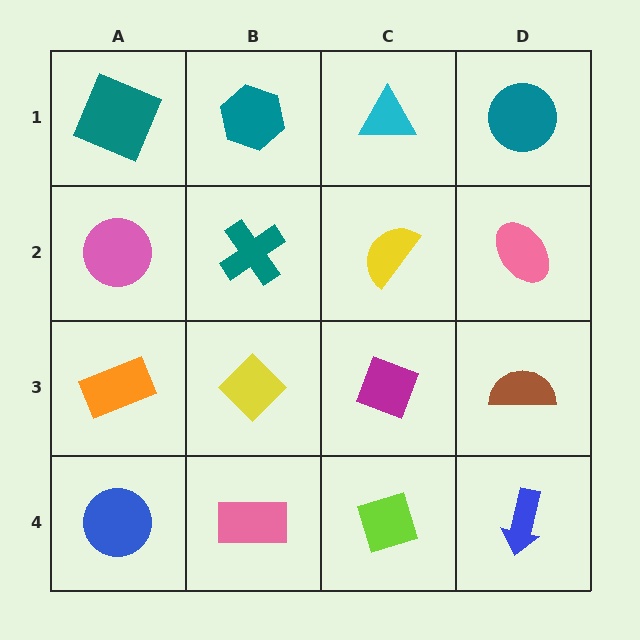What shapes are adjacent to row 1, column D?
A pink ellipse (row 2, column D), a cyan triangle (row 1, column C).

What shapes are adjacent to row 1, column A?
A pink circle (row 2, column A), a teal hexagon (row 1, column B).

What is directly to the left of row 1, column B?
A teal square.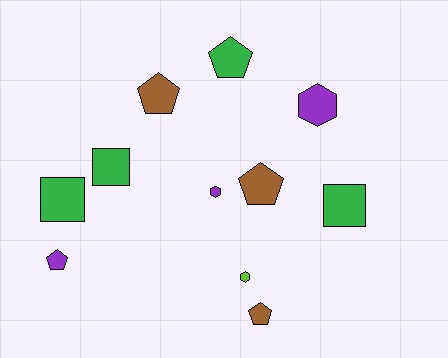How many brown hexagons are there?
There are no brown hexagons.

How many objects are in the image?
There are 11 objects.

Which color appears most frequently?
Green, with 4 objects.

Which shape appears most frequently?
Pentagon, with 5 objects.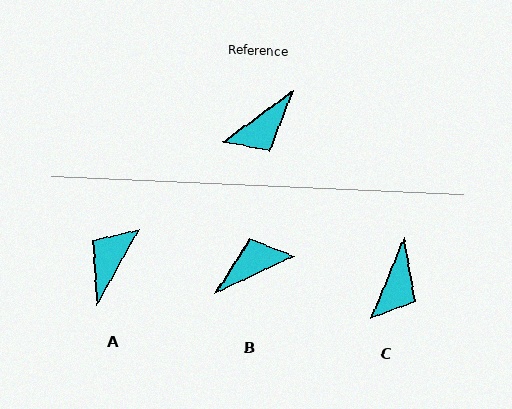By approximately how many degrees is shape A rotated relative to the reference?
Approximately 155 degrees clockwise.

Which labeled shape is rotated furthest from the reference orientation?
B, about 169 degrees away.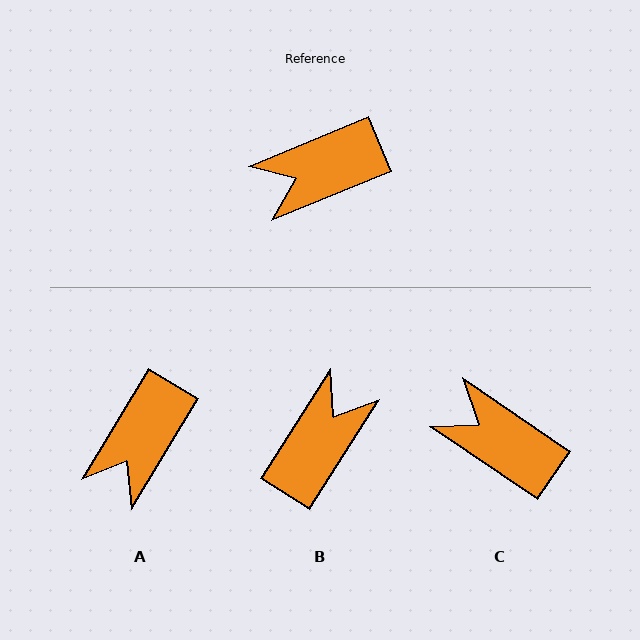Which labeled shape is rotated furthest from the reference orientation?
B, about 145 degrees away.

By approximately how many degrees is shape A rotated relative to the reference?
Approximately 36 degrees counter-clockwise.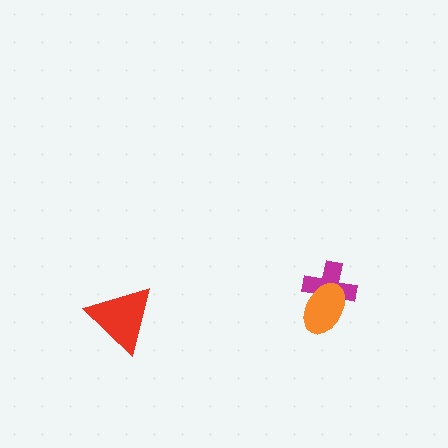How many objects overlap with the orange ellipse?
1 object overlaps with the orange ellipse.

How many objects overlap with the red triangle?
0 objects overlap with the red triangle.